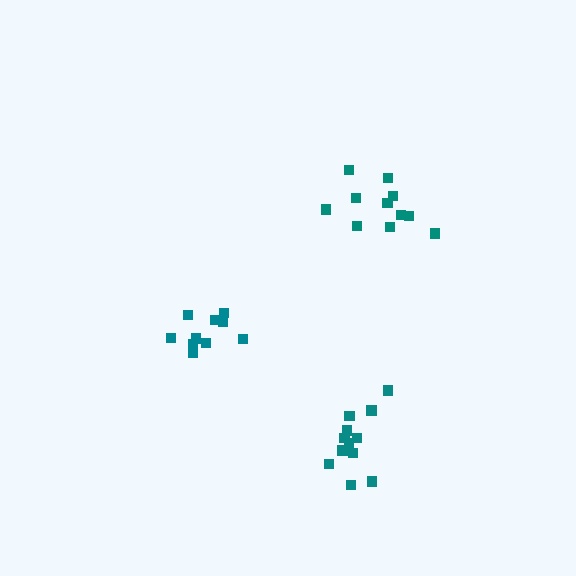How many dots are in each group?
Group 1: 11 dots, Group 2: 10 dots, Group 3: 13 dots (34 total).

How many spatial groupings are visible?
There are 3 spatial groupings.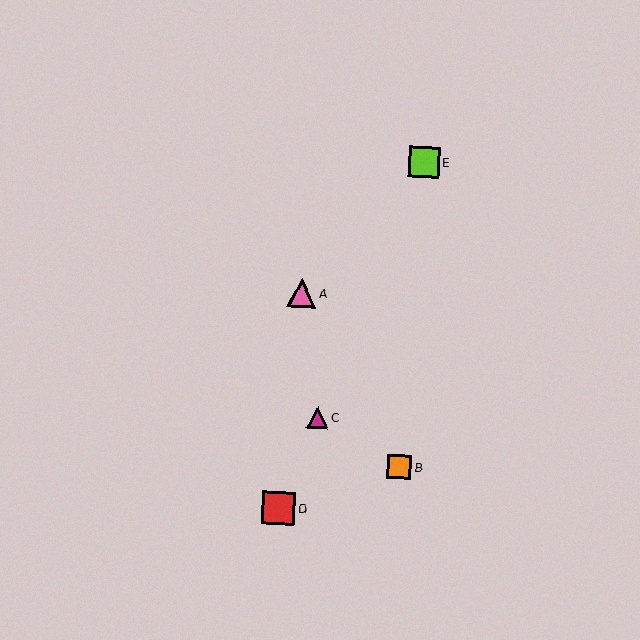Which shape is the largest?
The red square (labeled D) is the largest.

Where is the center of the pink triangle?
The center of the pink triangle is at (302, 293).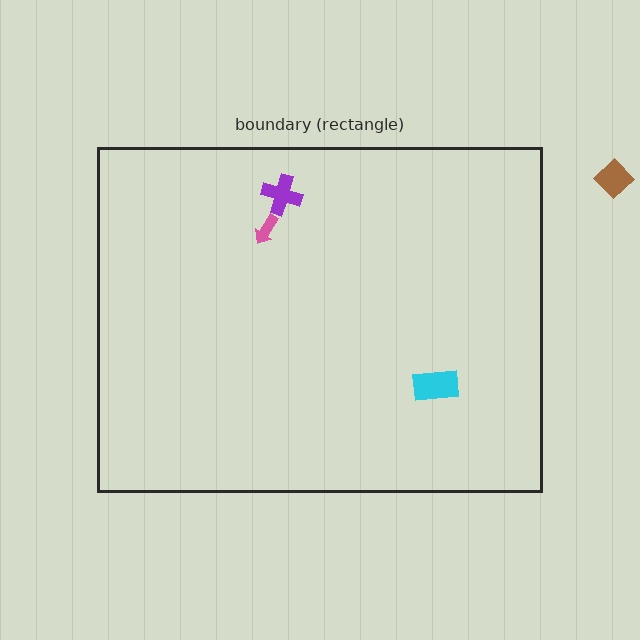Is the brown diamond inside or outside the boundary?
Outside.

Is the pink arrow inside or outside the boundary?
Inside.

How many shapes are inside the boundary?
3 inside, 1 outside.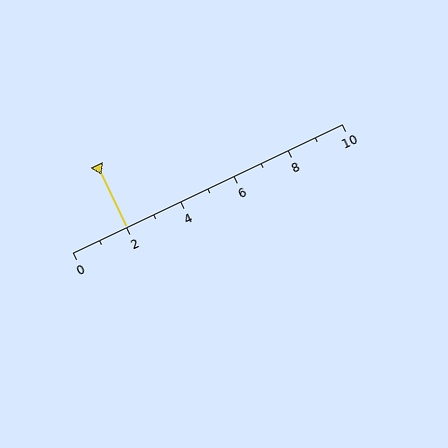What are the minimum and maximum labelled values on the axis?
The axis runs from 0 to 10.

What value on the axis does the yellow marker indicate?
The marker indicates approximately 2.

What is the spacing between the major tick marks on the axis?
The major ticks are spaced 2 apart.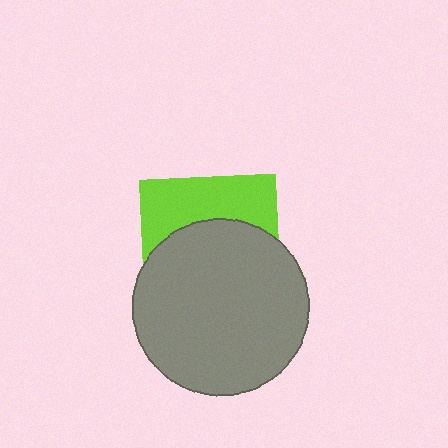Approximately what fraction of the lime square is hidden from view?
Roughly 62% of the lime square is hidden behind the gray circle.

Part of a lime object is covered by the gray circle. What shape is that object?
It is a square.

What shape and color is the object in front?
The object in front is a gray circle.